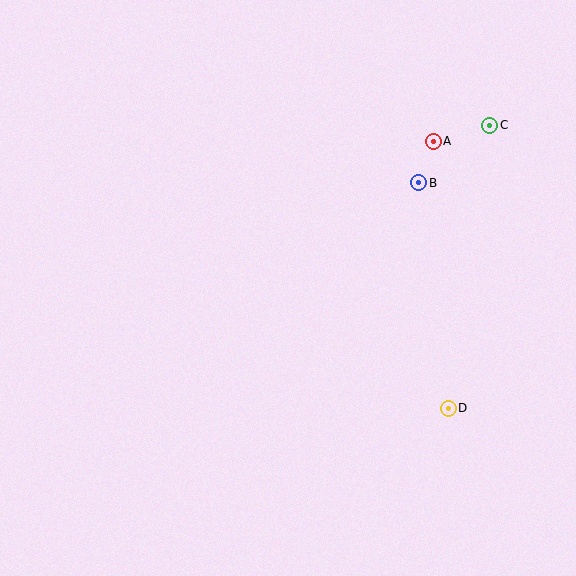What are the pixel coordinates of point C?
Point C is at (490, 125).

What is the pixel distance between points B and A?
The distance between B and A is 44 pixels.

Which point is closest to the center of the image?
Point B at (419, 183) is closest to the center.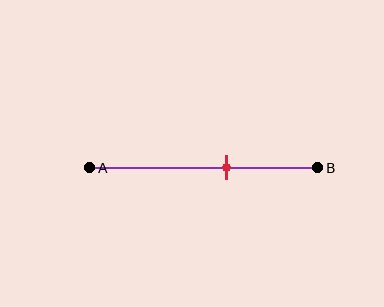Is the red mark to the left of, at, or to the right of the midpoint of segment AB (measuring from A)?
The red mark is to the right of the midpoint of segment AB.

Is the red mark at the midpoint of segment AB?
No, the mark is at about 60% from A, not at the 50% midpoint.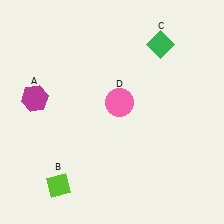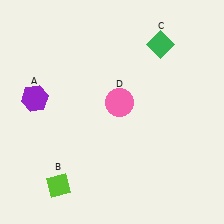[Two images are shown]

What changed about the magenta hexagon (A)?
In Image 1, A is magenta. In Image 2, it changed to purple.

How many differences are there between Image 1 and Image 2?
There is 1 difference between the two images.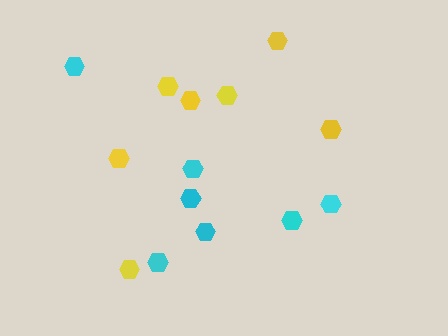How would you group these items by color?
There are 2 groups: one group of yellow hexagons (7) and one group of cyan hexagons (7).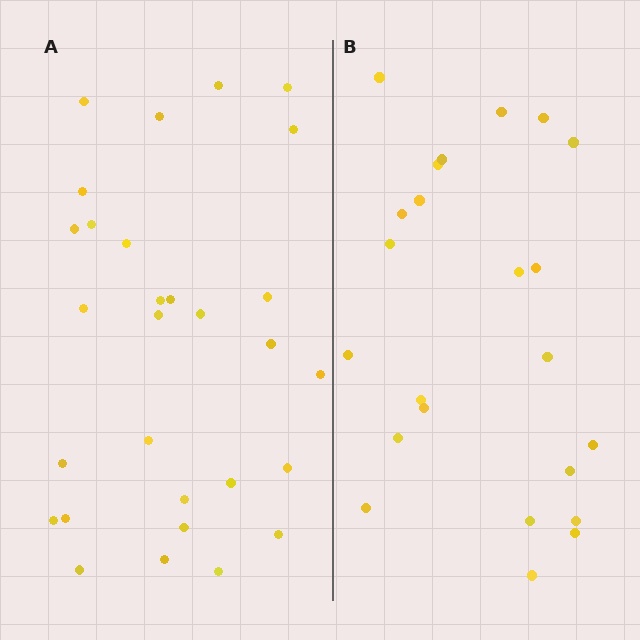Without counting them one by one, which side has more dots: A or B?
Region A (the left region) has more dots.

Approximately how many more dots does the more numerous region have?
Region A has about 6 more dots than region B.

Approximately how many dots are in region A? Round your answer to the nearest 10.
About 30 dots. (The exact count is 29, which rounds to 30.)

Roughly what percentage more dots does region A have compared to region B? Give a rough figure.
About 25% more.